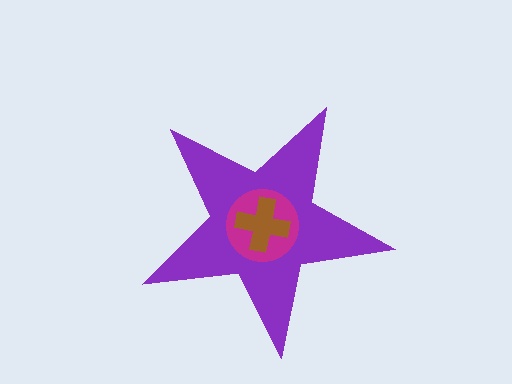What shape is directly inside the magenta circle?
The brown cross.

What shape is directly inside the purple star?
The magenta circle.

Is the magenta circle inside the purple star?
Yes.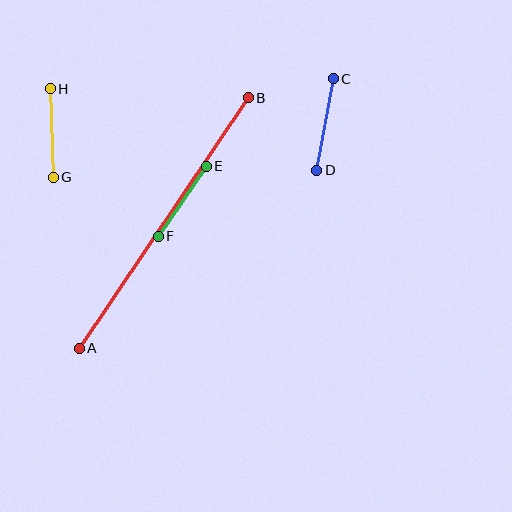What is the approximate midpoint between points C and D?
The midpoint is at approximately (325, 125) pixels.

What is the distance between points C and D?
The distance is approximately 93 pixels.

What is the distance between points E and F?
The distance is approximately 85 pixels.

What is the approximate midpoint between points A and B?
The midpoint is at approximately (164, 223) pixels.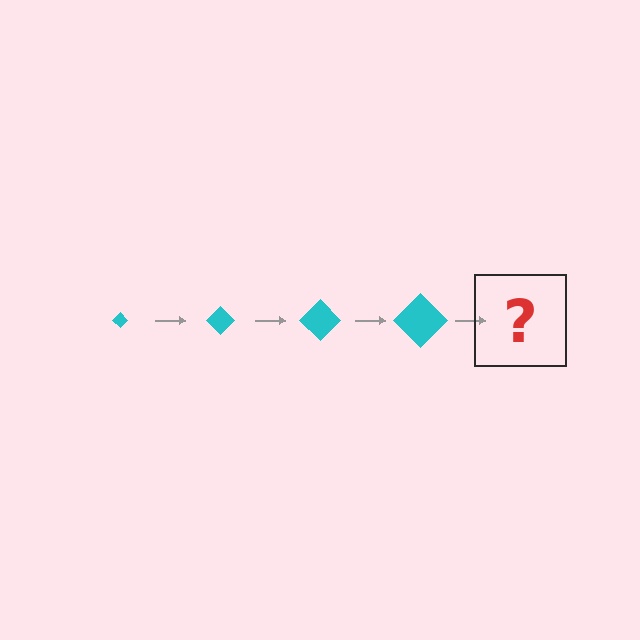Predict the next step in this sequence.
The next step is a cyan diamond, larger than the previous one.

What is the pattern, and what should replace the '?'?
The pattern is that the diamond gets progressively larger each step. The '?' should be a cyan diamond, larger than the previous one.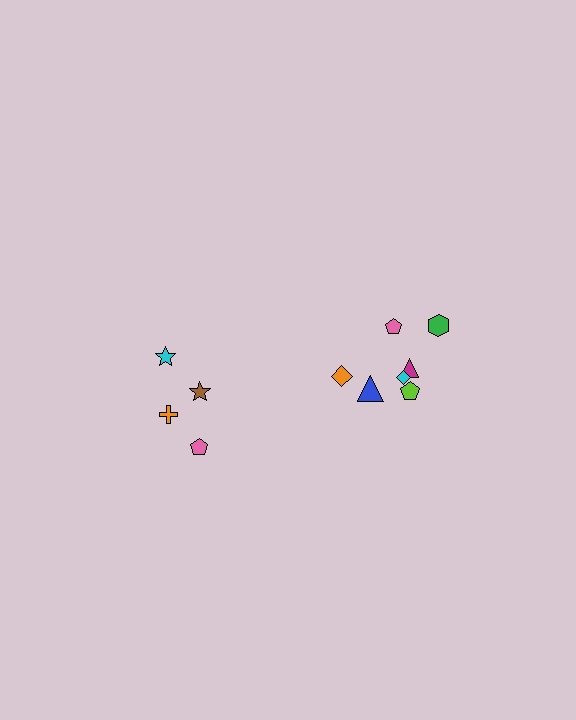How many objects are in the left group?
There are 4 objects.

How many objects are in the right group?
There are 7 objects.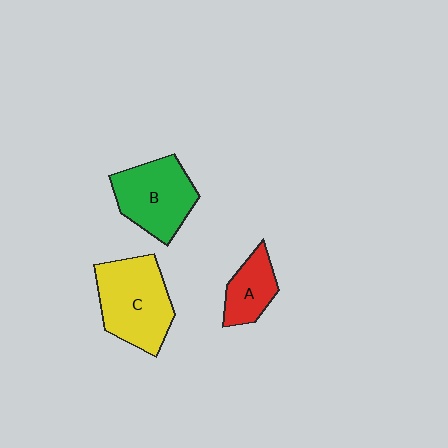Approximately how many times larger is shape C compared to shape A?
Approximately 2.0 times.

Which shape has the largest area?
Shape C (yellow).